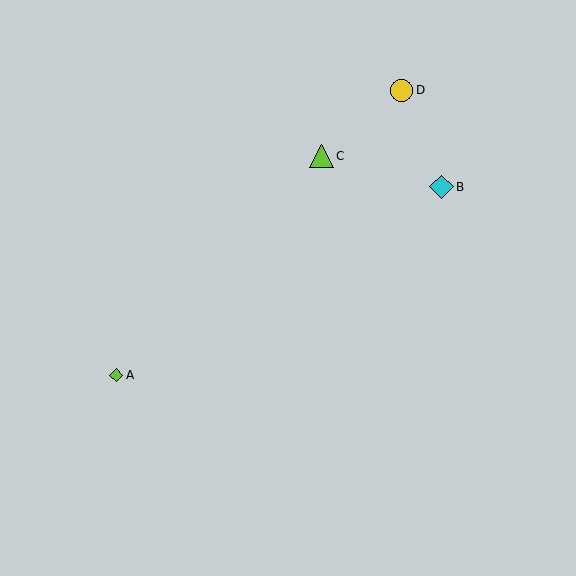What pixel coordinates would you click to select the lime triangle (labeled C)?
Click at (321, 156) to select the lime triangle C.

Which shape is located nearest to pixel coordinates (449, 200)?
The cyan diamond (labeled B) at (441, 187) is nearest to that location.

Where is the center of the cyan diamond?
The center of the cyan diamond is at (441, 187).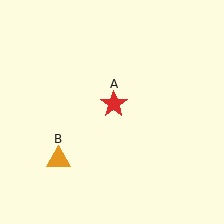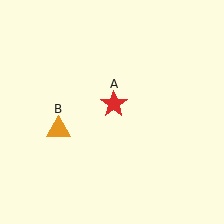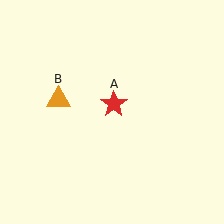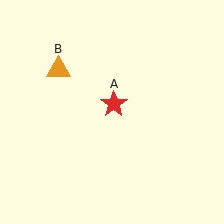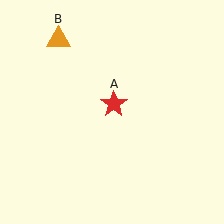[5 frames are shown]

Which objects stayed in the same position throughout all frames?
Red star (object A) remained stationary.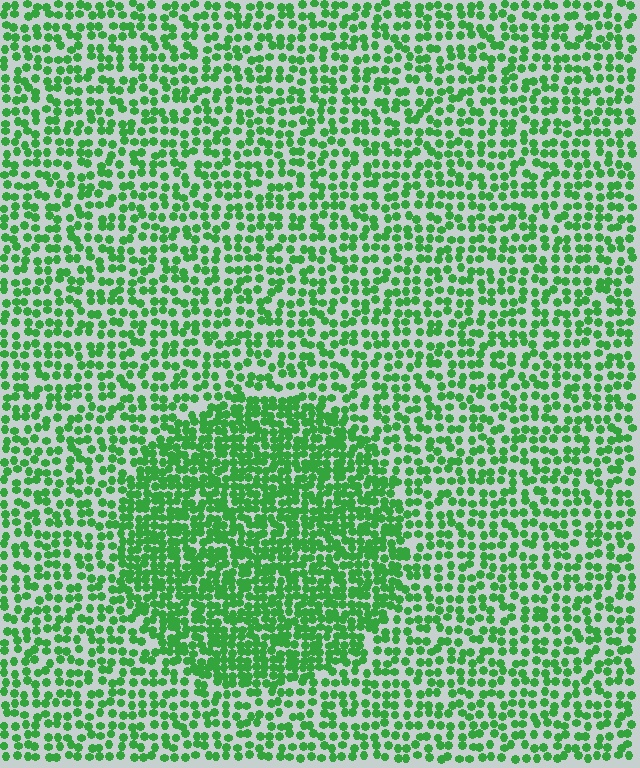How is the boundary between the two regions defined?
The boundary is defined by a change in element density (approximately 1.8x ratio). All elements are the same color, size, and shape.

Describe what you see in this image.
The image contains small green elements arranged at two different densities. A circle-shaped region is visible where the elements are more densely packed than the surrounding area.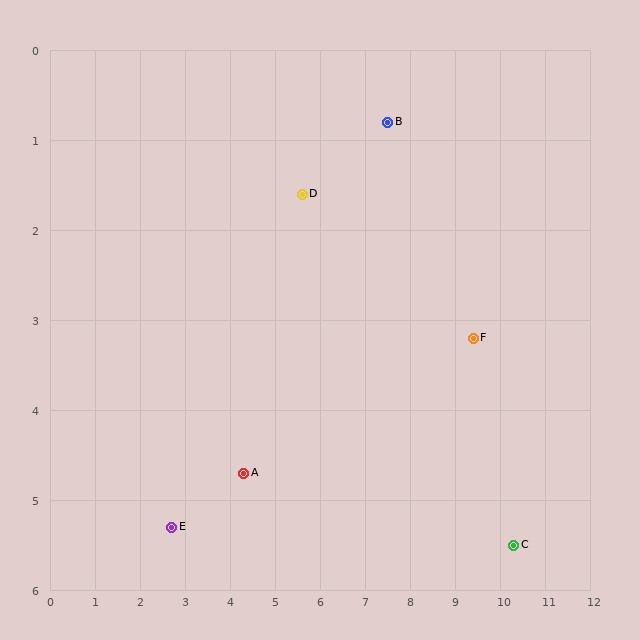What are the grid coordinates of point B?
Point B is at approximately (7.5, 0.8).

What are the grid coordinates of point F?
Point F is at approximately (9.4, 3.2).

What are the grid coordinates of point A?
Point A is at approximately (4.3, 4.7).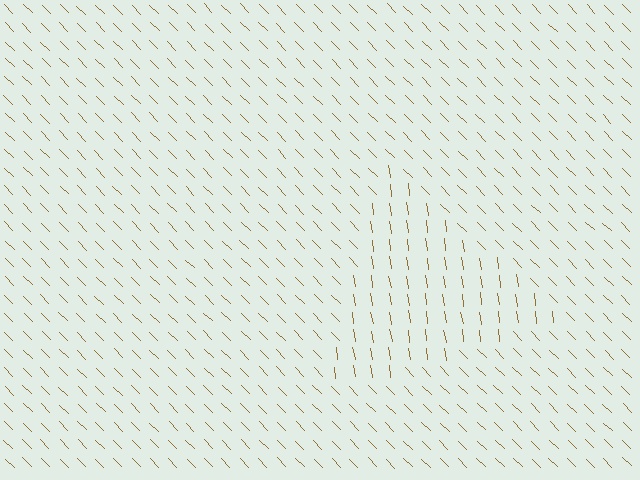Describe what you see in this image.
The image is filled with small brown line segments. A triangle region in the image has lines oriented differently from the surrounding lines, creating a visible texture boundary.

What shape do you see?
I see a triangle.